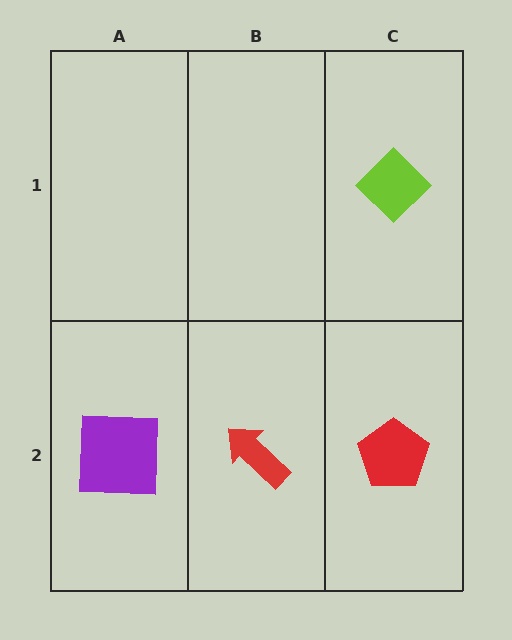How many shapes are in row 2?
3 shapes.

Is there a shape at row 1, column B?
No, that cell is empty.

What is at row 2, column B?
A red arrow.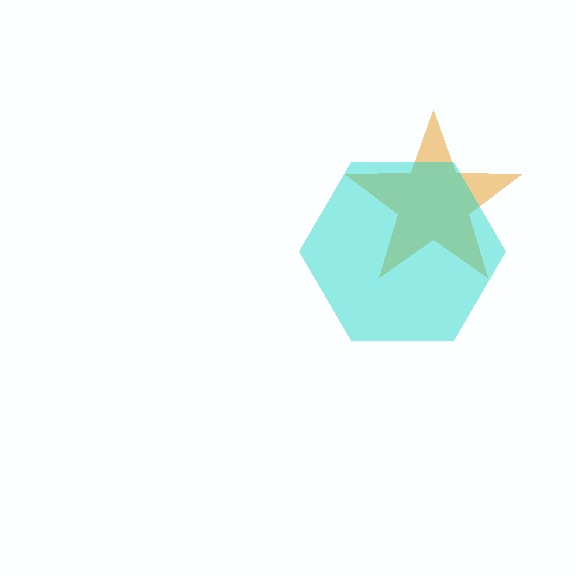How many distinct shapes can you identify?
There are 2 distinct shapes: an orange star, a cyan hexagon.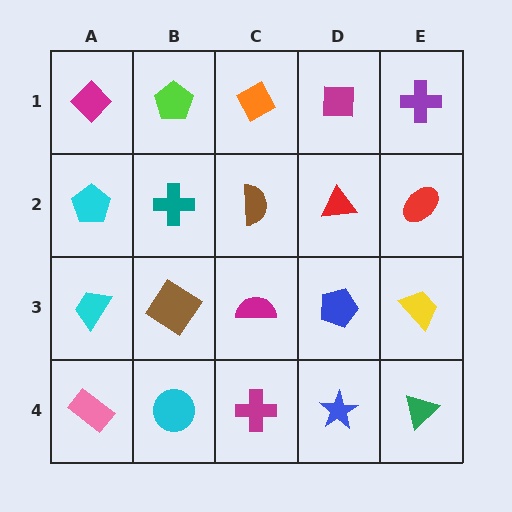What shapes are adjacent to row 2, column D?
A magenta square (row 1, column D), a blue pentagon (row 3, column D), a brown semicircle (row 2, column C), a red ellipse (row 2, column E).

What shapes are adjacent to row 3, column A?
A cyan pentagon (row 2, column A), a pink rectangle (row 4, column A), a brown diamond (row 3, column B).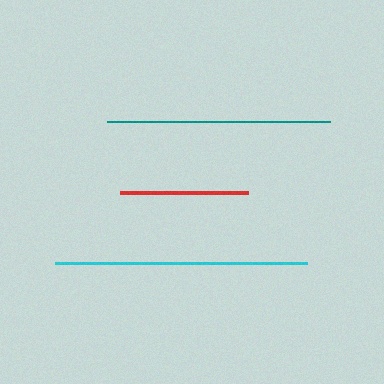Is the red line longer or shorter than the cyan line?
The cyan line is longer than the red line.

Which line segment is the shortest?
The red line is the shortest at approximately 128 pixels.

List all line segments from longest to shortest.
From longest to shortest: cyan, teal, red.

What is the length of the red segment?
The red segment is approximately 128 pixels long.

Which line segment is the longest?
The cyan line is the longest at approximately 252 pixels.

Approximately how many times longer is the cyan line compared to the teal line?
The cyan line is approximately 1.1 times the length of the teal line.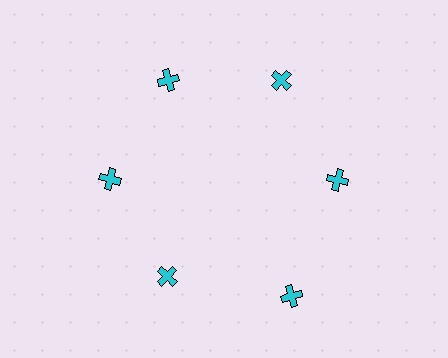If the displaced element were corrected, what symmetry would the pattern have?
It would have 6-fold rotational symmetry — the pattern would map onto itself every 60 degrees.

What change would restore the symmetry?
The symmetry would be restored by moving it inward, back onto the ring so that all 6 crosses sit at equal angles and equal distance from the center.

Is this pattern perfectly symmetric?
No. The 6 cyan crosses are arranged in a ring, but one element near the 5 o'clock position is pushed outward from the center, breaking the 6-fold rotational symmetry.